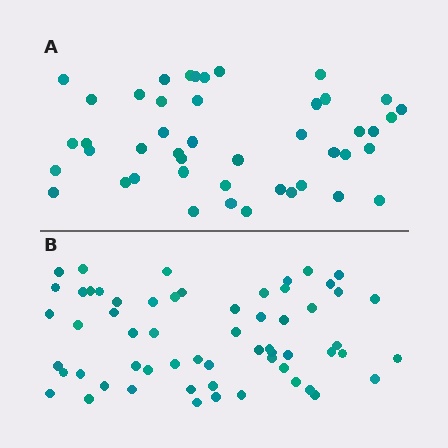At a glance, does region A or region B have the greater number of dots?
Region B (the bottom region) has more dots.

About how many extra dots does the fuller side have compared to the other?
Region B has approximately 15 more dots than region A.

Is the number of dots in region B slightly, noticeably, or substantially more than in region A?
Region B has noticeably more, but not dramatically so. The ratio is roughly 1.3 to 1.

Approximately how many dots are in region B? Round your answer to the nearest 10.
About 60 dots.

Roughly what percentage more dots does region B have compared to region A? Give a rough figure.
About 35% more.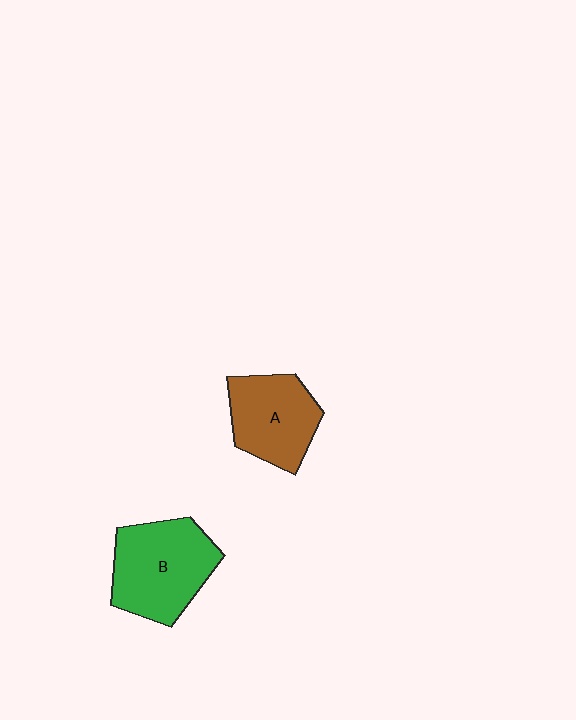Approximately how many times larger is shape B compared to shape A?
Approximately 1.2 times.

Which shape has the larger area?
Shape B (green).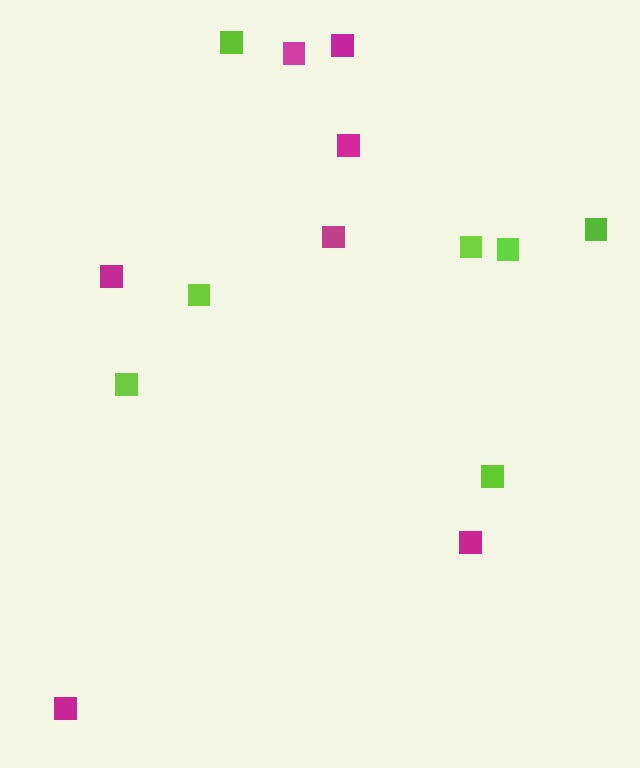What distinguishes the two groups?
There are 2 groups: one group of magenta squares (7) and one group of lime squares (7).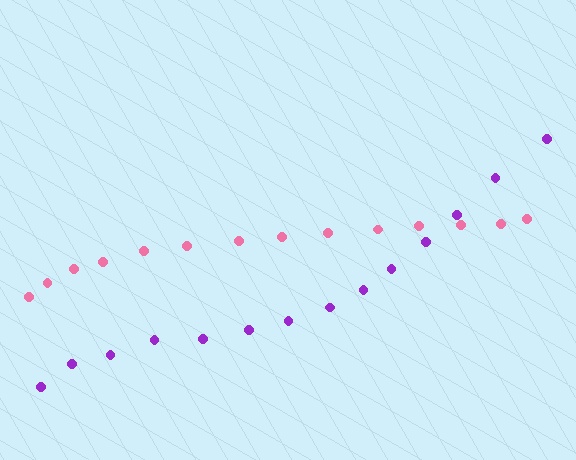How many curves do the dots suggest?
There are 2 distinct paths.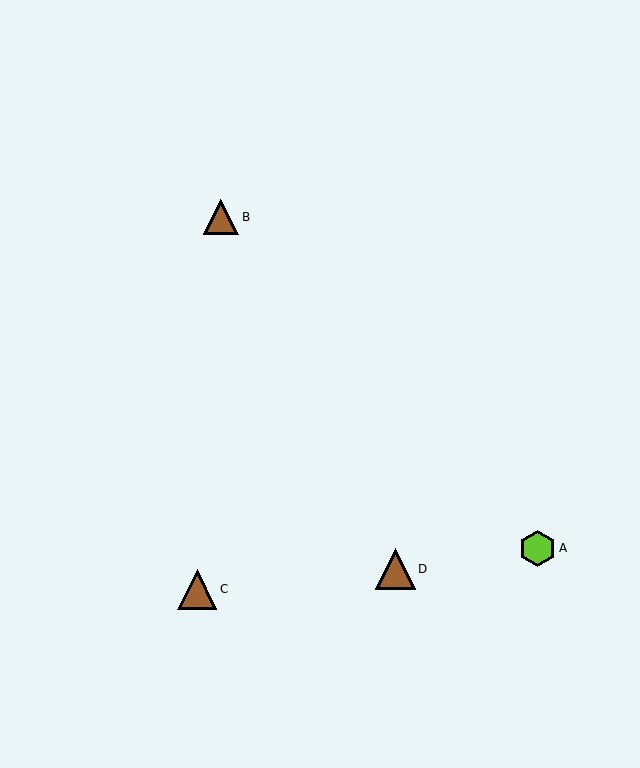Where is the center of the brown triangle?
The center of the brown triangle is at (221, 217).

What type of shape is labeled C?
Shape C is a brown triangle.